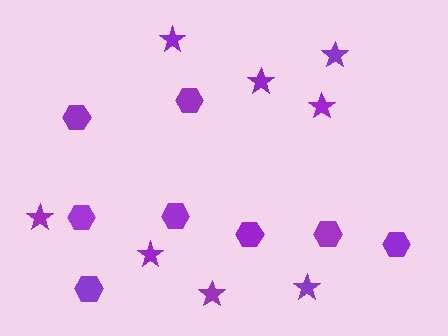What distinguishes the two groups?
There are 2 groups: one group of hexagons (8) and one group of stars (8).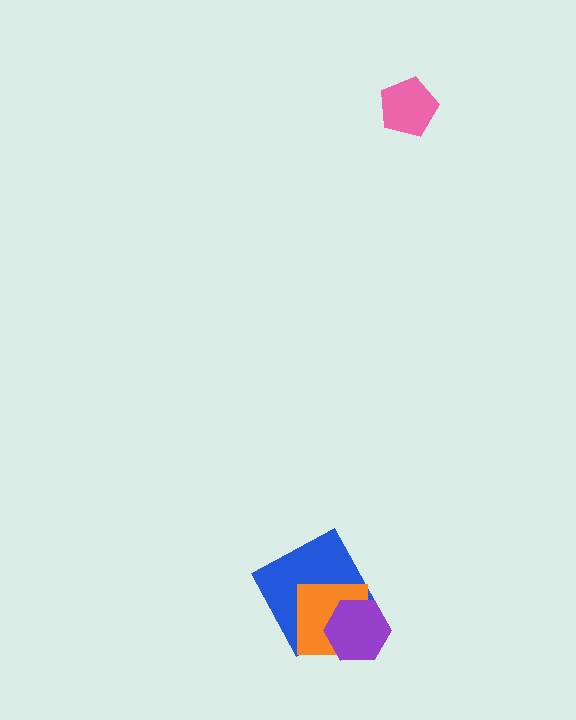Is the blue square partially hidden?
Yes, it is partially covered by another shape.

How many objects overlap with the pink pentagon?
0 objects overlap with the pink pentagon.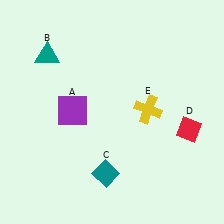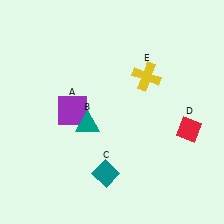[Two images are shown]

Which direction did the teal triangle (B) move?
The teal triangle (B) moved down.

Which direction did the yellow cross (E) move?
The yellow cross (E) moved up.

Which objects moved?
The objects that moved are: the teal triangle (B), the yellow cross (E).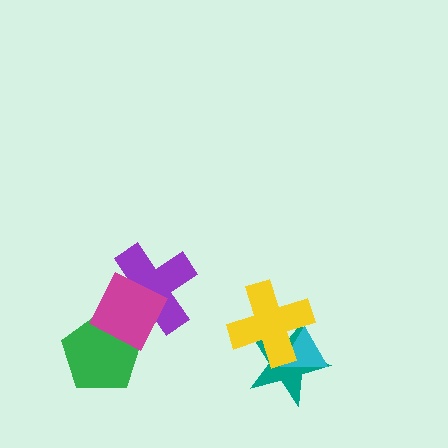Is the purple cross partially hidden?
Yes, it is partially covered by another shape.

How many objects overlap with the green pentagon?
1 object overlaps with the green pentagon.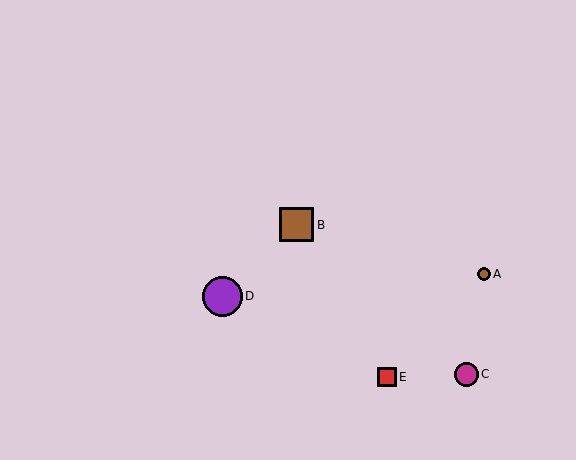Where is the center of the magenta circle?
The center of the magenta circle is at (466, 375).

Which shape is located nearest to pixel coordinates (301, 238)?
The brown square (labeled B) at (297, 225) is nearest to that location.